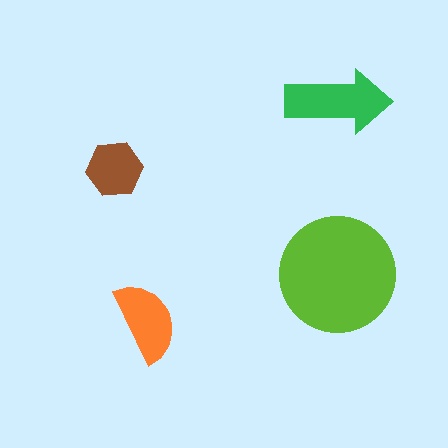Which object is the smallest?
The brown hexagon.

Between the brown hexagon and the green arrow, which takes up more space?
The green arrow.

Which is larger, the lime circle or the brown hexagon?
The lime circle.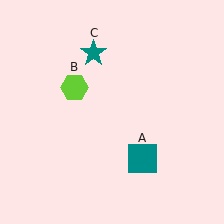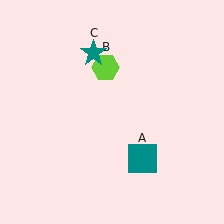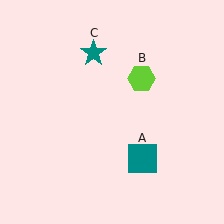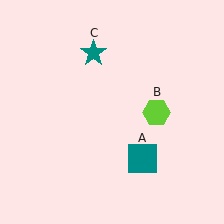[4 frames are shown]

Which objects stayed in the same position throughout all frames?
Teal square (object A) and teal star (object C) remained stationary.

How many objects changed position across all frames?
1 object changed position: lime hexagon (object B).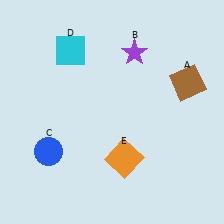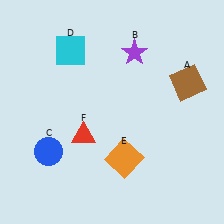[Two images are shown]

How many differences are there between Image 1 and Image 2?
There is 1 difference between the two images.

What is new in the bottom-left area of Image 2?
A red triangle (F) was added in the bottom-left area of Image 2.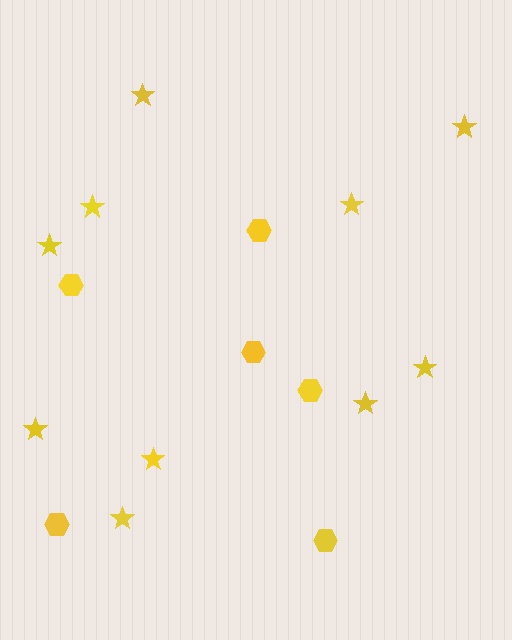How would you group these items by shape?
There are 2 groups: one group of stars (10) and one group of hexagons (6).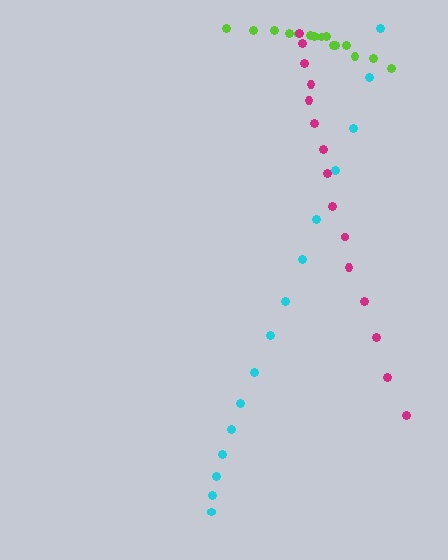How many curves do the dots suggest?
There are 3 distinct paths.